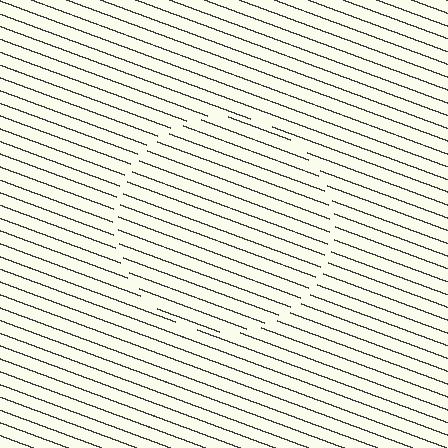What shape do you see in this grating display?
An illusory circle. The interior of the shape contains the same grating, shifted by half a period — the contour is defined by the phase discontinuity where line-ends from the inner and outer gratings abut.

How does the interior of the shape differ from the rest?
The interior of the shape contains the same grating, shifted by half a period — the contour is defined by the phase discontinuity where line-ends from the inner and outer gratings abut.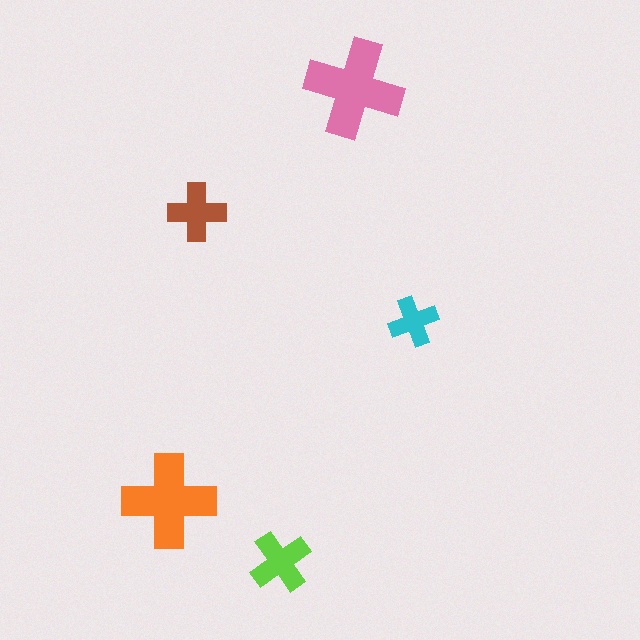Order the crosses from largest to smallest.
the pink one, the orange one, the lime one, the brown one, the cyan one.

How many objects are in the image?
There are 5 objects in the image.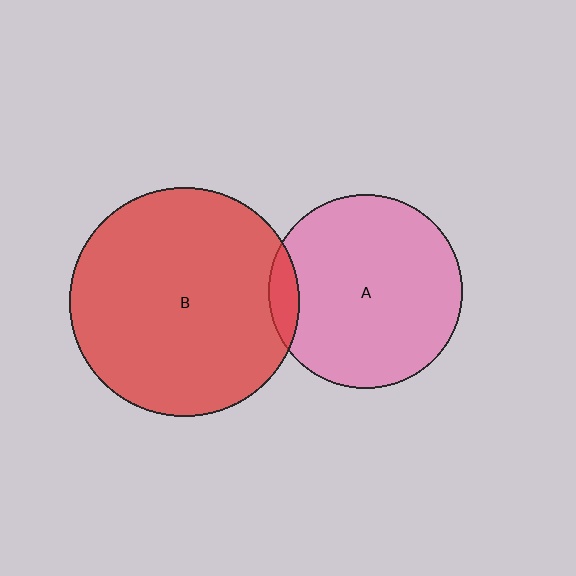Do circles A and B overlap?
Yes.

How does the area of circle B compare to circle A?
Approximately 1.4 times.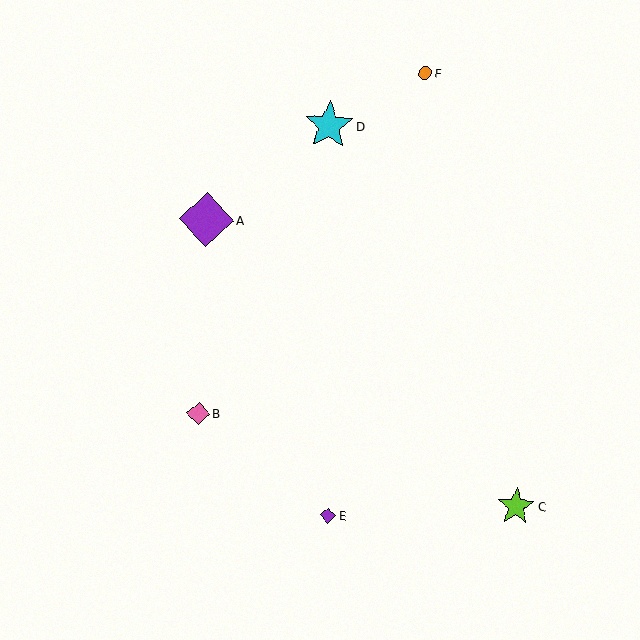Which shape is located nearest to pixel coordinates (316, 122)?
The cyan star (labeled D) at (329, 125) is nearest to that location.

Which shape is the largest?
The purple diamond (labeled A) is the largest.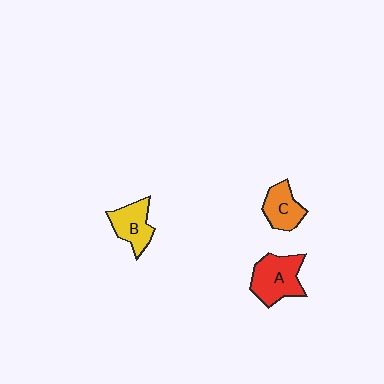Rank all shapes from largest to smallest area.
From largest to smallest: A (red), B (yellow), C (orange).